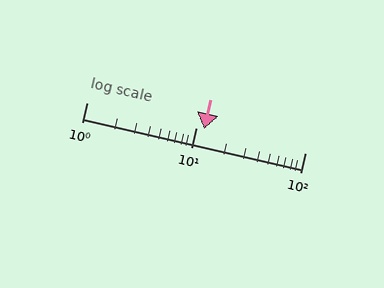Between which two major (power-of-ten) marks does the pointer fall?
The pointer is between 10 and 100.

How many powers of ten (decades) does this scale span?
The scale spans 2 decades, from 1 to 100.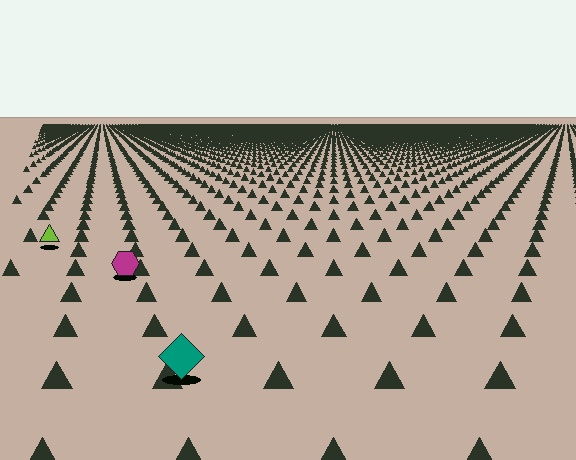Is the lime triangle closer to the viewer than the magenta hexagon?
No. The magenta hexagon is closer — you can tell from the texture gradient: the ground texture is coarser near it.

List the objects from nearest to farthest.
From nearest to farthest: the teal diamond, the magenta hexagon, the lime triangle.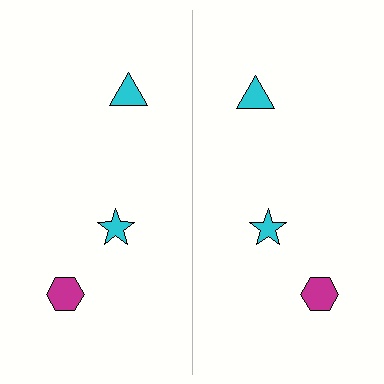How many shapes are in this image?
There are 6 shapes in this image.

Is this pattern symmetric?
Yes, this pattern has bilateral (reflection) symmetry.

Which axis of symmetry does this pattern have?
The pattern has a vertical axis of symmetry running through the center of the image.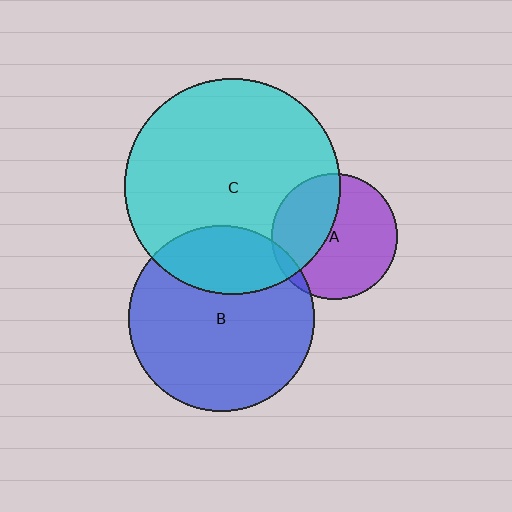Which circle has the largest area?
Circle C (cyan).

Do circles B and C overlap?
Yes.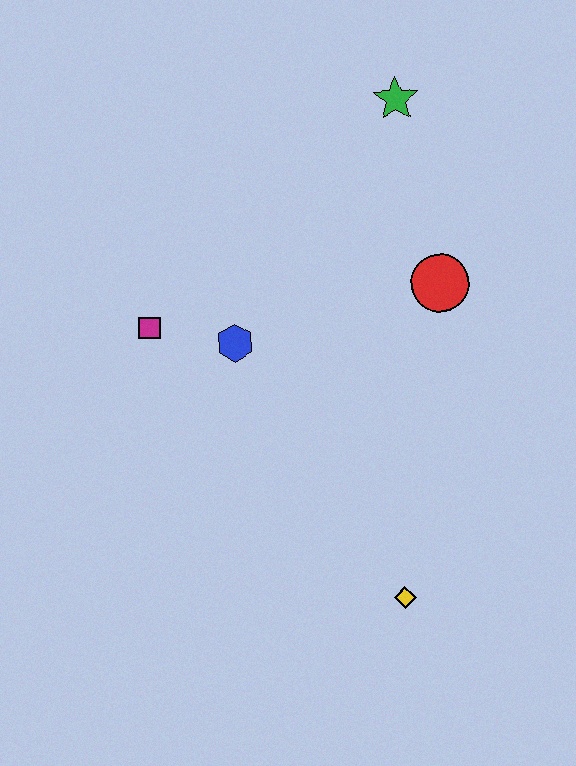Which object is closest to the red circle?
The green star is closest to the red circle.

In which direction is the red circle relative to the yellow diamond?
The red circle is above the yellow diamond.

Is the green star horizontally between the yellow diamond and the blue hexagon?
No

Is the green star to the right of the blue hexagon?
Yes